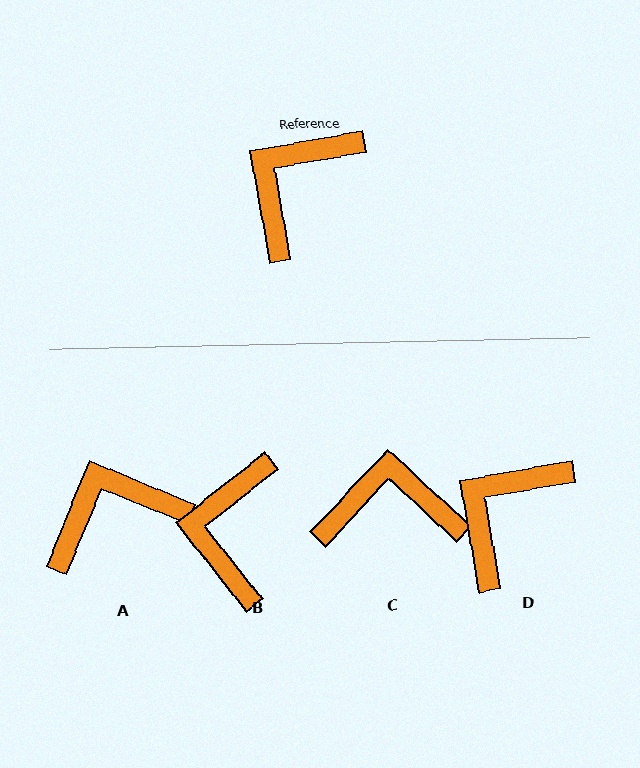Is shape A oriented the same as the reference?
No, it is off by about 32 degrees.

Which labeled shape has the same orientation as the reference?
D.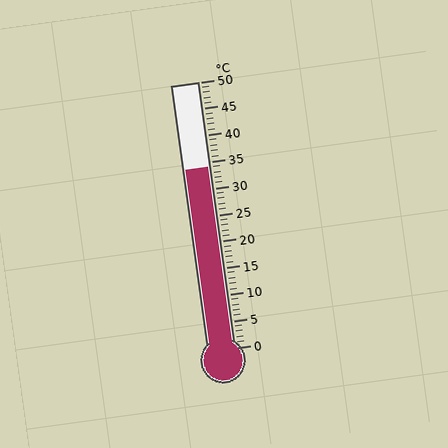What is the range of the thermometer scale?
The thermometer scale ranges from 0°C to 50°C.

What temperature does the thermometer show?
The thermometer shows approximately 34°C.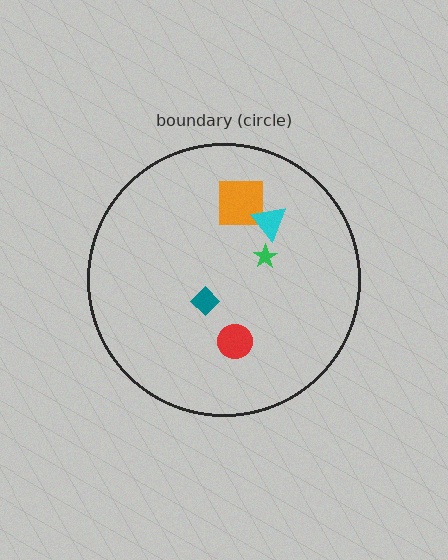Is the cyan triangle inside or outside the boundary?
Inside.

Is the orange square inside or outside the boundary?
Inside.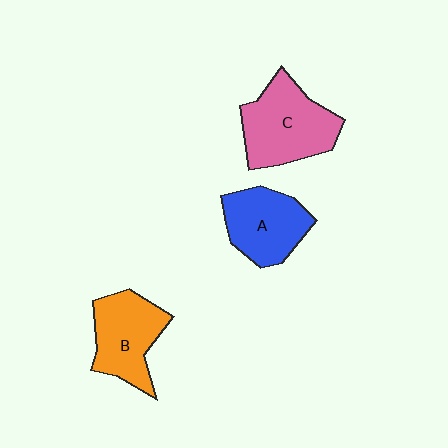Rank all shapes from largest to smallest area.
From largest to smallest: C (pink), B (orange), A (blue).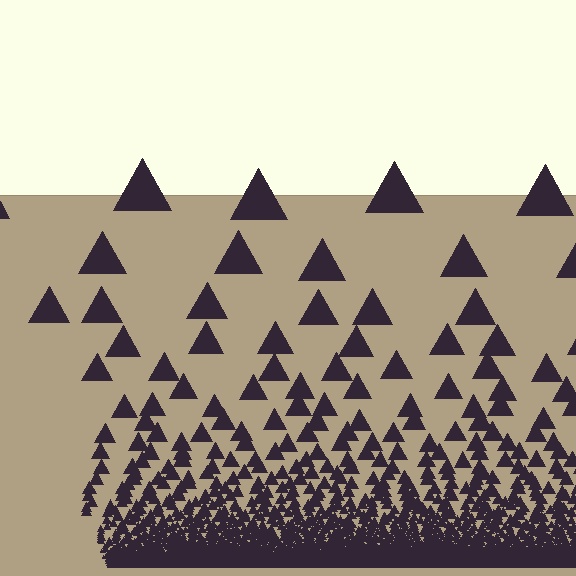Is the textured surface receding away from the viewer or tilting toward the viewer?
The surface appears to tilt toward the viewer. Texture elements get larger and sparser toward the top.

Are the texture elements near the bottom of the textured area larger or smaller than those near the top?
Smaller. The gradient is inverted — elements near the bottom are smaller and denser.